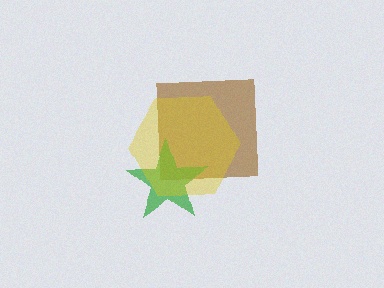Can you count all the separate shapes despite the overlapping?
Yes, there are 3 separate shapes.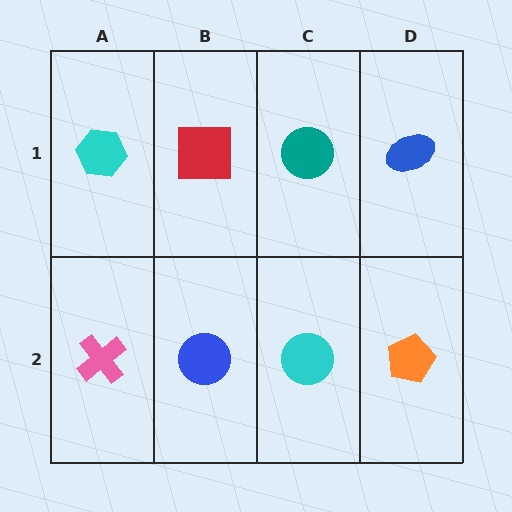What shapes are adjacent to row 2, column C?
A teal circle (row 1, column C), a blue circle (row 2, column B), an orange pentagon (row 2, column D).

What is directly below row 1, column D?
An orange pentagon.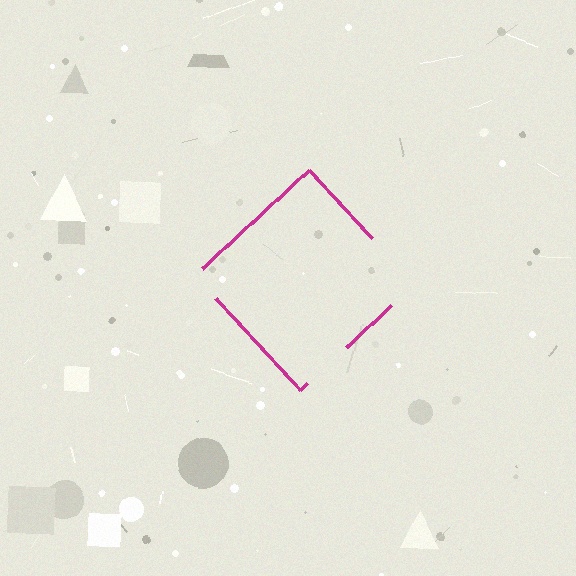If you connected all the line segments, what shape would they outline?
They would outline a diamond.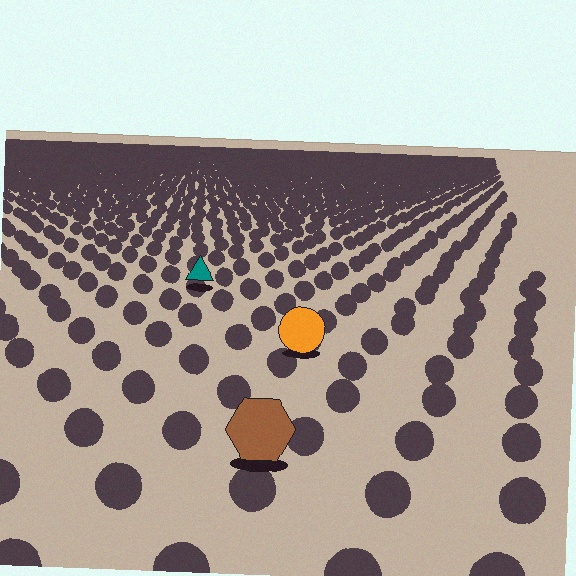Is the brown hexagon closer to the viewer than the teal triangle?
Yes. The brown hexagon is closer — you can tell from the texture gradient: the ground texture is coarser near it.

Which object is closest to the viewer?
The brown hexagon is closest. The texture marks near it are larger and more spread out.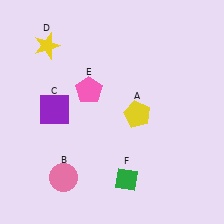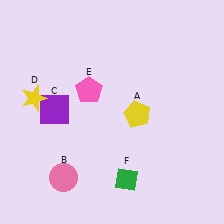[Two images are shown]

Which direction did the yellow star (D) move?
The yellow star (D) moved down.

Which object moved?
The yellow star (D) moved down.